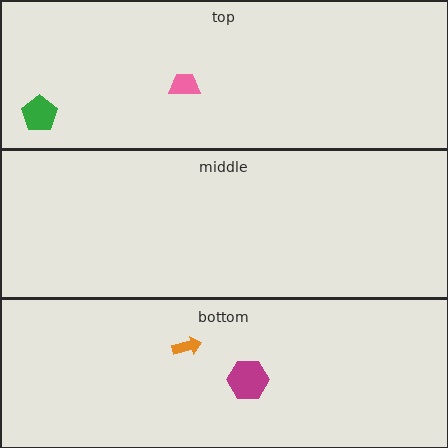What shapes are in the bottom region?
The orange arrow, the magenta hexagon.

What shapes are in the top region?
The pink trapezoid, the green pentagon.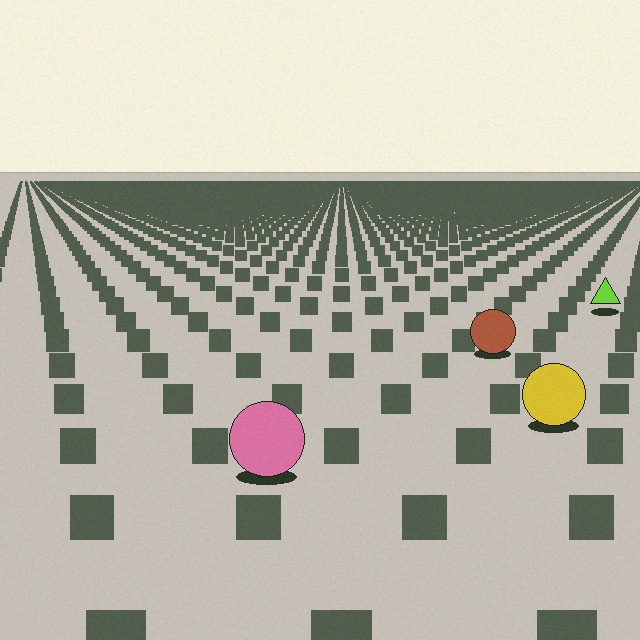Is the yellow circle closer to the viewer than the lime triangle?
Yes. The yellow circle is closer — you can tell from the texture gradient: the ground texture is coarser near it.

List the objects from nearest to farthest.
From nearest to farthest: the pink circle, the yellow circle, the brown circle, the lime triangle.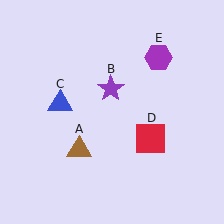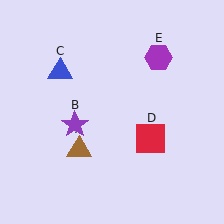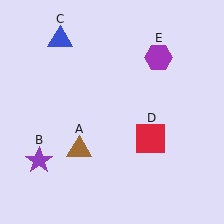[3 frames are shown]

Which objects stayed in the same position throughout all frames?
Brown triangle (object A) and red square (object D) and purple hexagon (object E) remained stationary.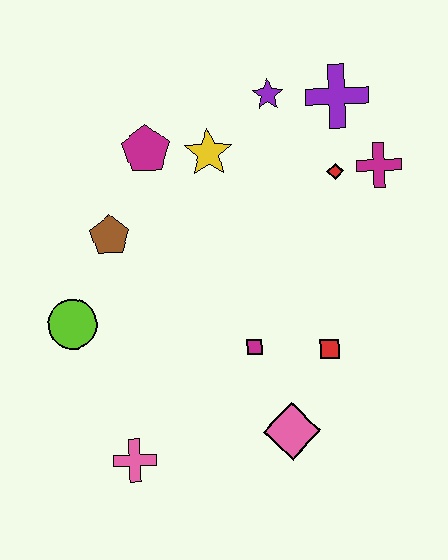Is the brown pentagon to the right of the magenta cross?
No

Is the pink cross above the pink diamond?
No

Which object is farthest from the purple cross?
The pink cross is farthest from the purple cross.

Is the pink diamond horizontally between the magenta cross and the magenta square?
Yes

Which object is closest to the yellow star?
The magenta pentagon is closest to the yellow star.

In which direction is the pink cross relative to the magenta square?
The pink cross is to the left of the magenta square.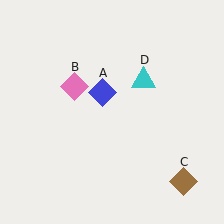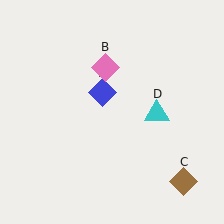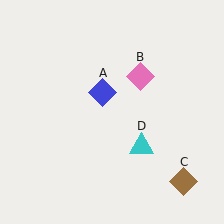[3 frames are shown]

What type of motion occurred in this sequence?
The pink diamond (object B), cyan triangle (object D) rotated clockwise around the center of the scene.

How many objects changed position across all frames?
2 objects changed position: pink diamond (object B), cyan triangle (object D).